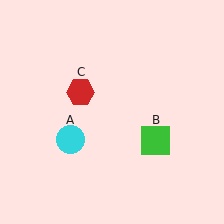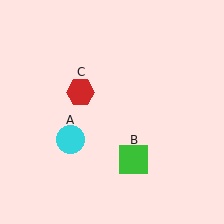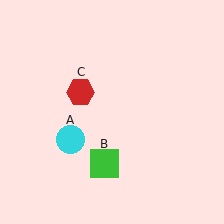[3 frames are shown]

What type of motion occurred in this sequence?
The green square (object B) rotated clockwise around the center of the scene.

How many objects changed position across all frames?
1 object changed position: green square (object B).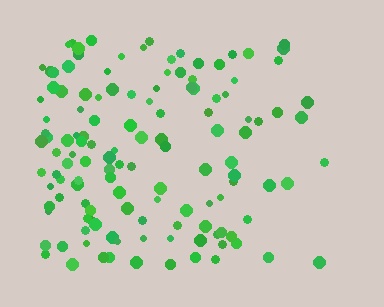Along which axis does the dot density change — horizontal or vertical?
Horizontal.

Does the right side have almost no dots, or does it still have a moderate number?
Still a moderate number, just noticeably fewer than the left.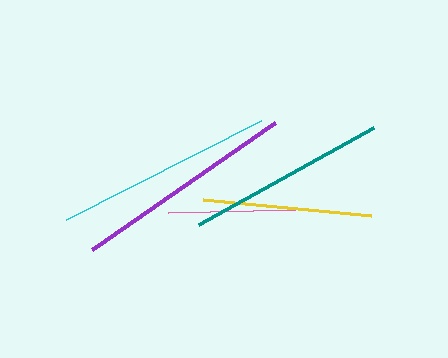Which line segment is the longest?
The purple line is the longest at approximately 222 pixels.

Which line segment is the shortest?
The pink line is the shortest at approximately 127 pixels.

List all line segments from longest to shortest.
From longest to shortest: purple, cyan, teal, yellow, pink.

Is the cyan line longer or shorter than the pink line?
The cyan line is longer than the pink line.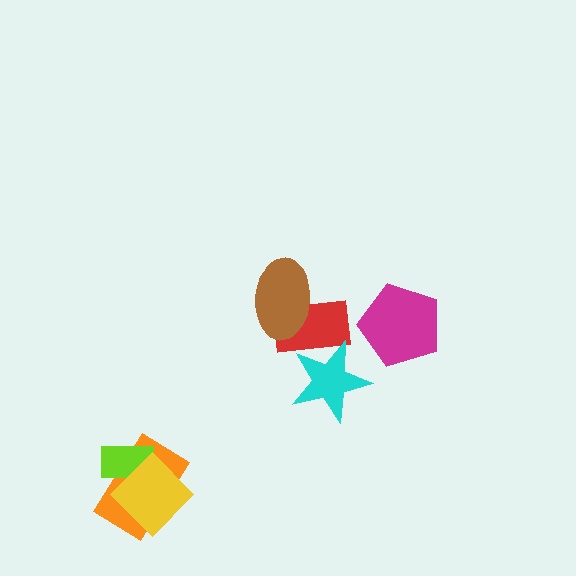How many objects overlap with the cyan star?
1 object overlaps with the cyan star.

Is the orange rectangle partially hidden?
Yes, it is partially covered by another shape.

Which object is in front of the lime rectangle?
The yellow diamond is in front of the lime rectangle.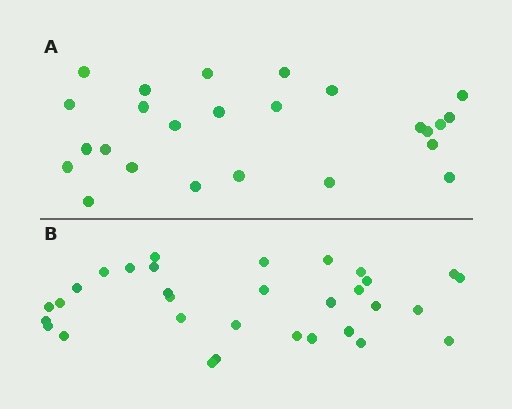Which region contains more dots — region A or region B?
Region B (the bottom region) has more dots.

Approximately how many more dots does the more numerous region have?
Region B has roughly 8 or so more dots than region A.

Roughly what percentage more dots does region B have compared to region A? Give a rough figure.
About 30% more.